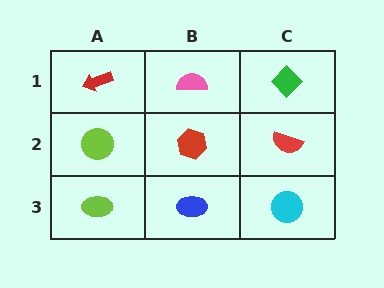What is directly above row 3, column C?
A red semicircle.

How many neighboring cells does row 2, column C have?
3.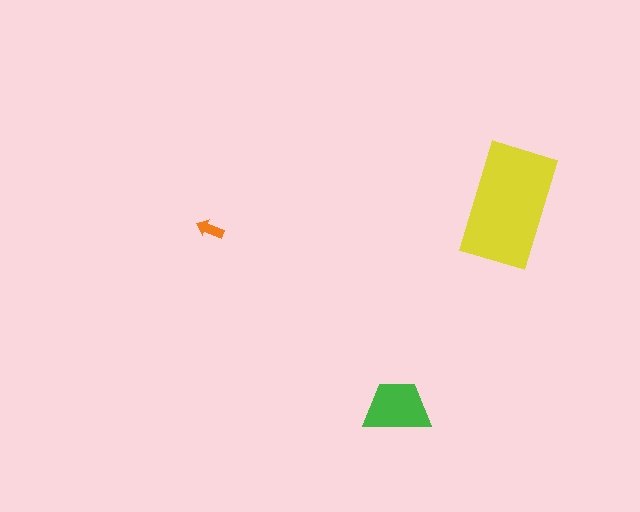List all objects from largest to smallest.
The yellow rectangle, the green trapezoid, the orange arrow.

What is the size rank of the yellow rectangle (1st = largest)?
1st.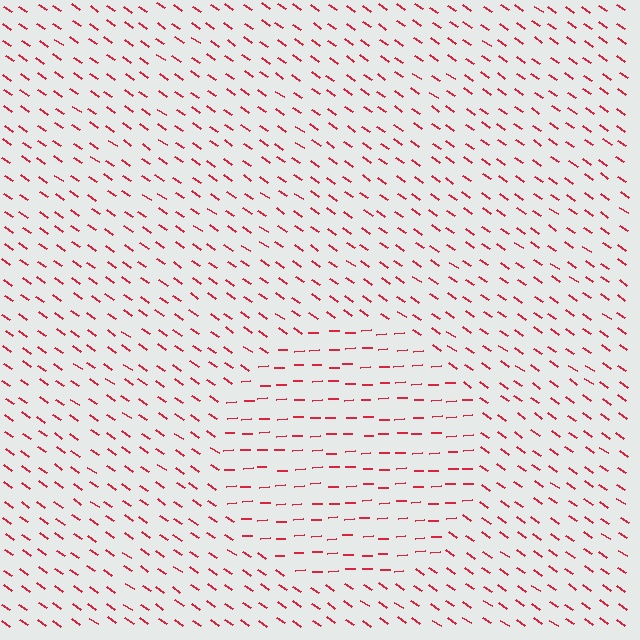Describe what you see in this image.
The image is filled with small red line segments. A circle region in the image has lines oriented differently from the surrounding lines, creating a visible texture boundary.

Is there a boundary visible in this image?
Yes, there is a texture boundary formed by a change in line orientation.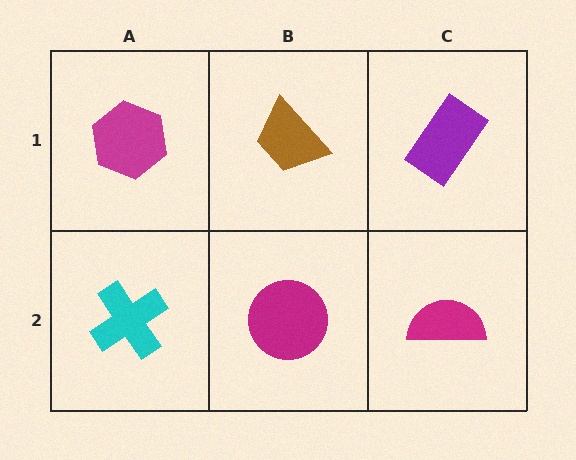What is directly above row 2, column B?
A brown trapezoid.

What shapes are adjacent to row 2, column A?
A magenta hexagon (row 1, column A), a magenta circle (row 2, column B).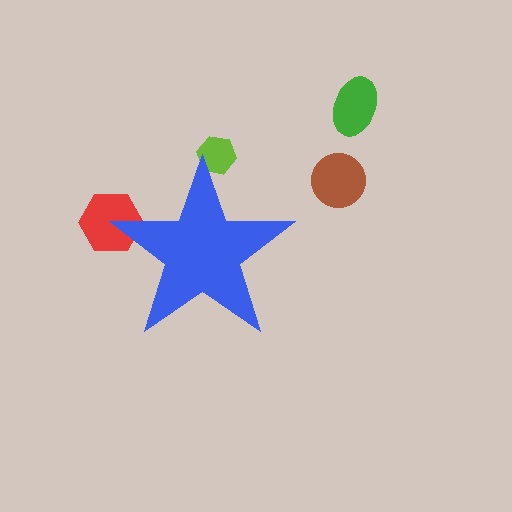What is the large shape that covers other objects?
A blue star.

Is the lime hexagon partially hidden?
Yes, the lime hexagon is partially hidden behind the blue star.